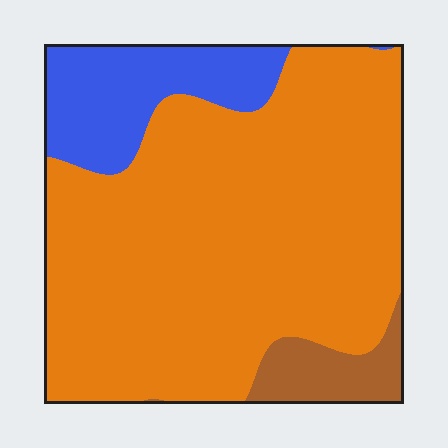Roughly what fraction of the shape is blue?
Blue covers 16% of the shape.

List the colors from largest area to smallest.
From largest to smallest: orange, blue, brown.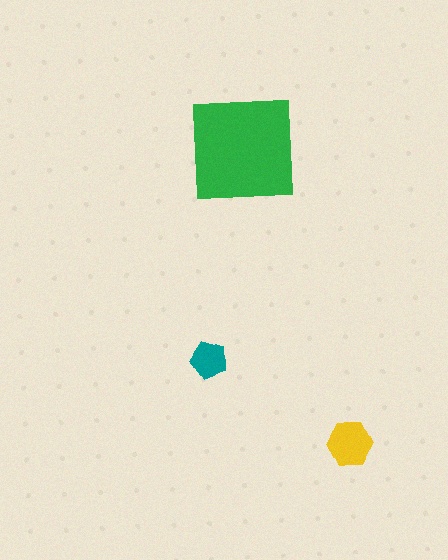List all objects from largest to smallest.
The green square, the yellow hexagon, the teal pentagon.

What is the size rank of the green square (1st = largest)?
1st.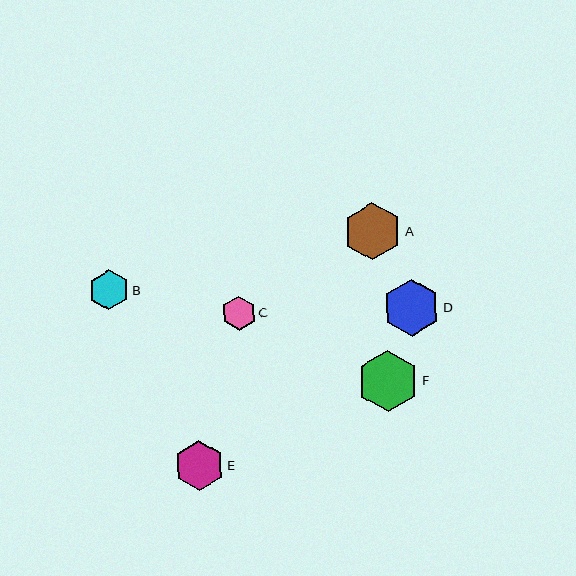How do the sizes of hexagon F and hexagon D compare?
Hexagon F and hexagon D are approximately the same size.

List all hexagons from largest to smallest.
From largest to smallest: F, A, D, E, B, C.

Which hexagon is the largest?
Hexagon F is the largest with a size of approximately 61 pixels.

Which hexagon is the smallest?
Hexagon C is the smallest with a size of approximately 34 pixels.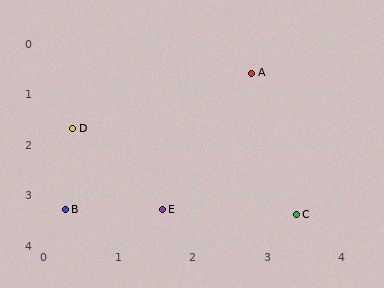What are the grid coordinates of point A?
Point A is at approximately (2.8, 0.6).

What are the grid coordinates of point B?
Point B is at approximately (0.3, 3.3).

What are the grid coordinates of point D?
Point D is at approximately (0.4, 1.7).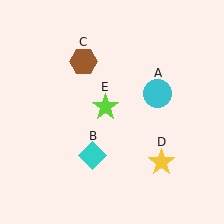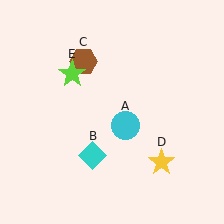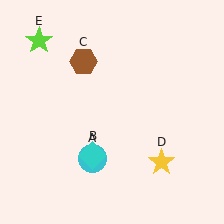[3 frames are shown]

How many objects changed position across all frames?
2 objects changed position: cyan circle (object A), lime star (object E).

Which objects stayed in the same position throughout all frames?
Cyan diamond (object B) and brown hexagon (object C) and yellow star (object D) remained stationary.